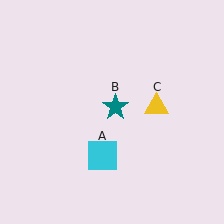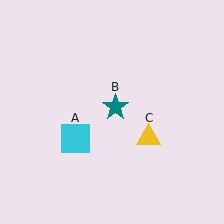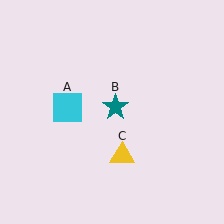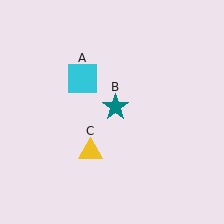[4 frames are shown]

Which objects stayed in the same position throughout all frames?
Teal star (object B) remained stationary.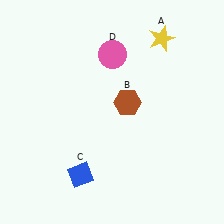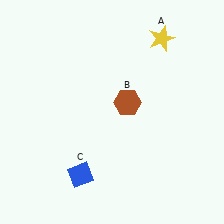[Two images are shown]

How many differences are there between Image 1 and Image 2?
There is 1 difference between the two images.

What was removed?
The pink circle (D) was removed in Image 2.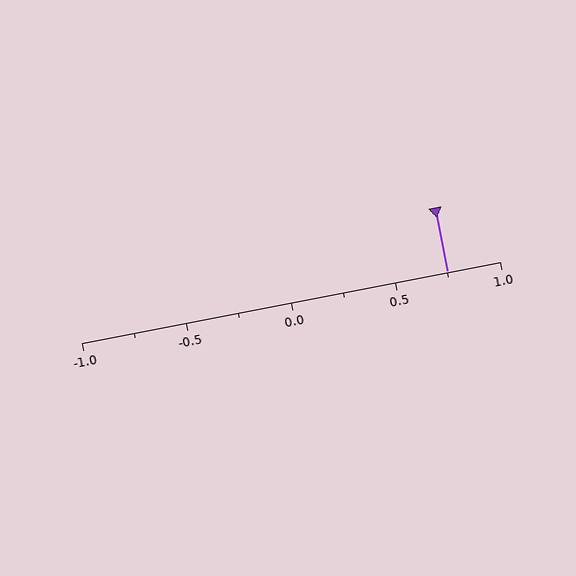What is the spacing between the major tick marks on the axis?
The major ticks are spaced 0.5 apart.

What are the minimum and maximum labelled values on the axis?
The axis runs from -1.0 to 1.0.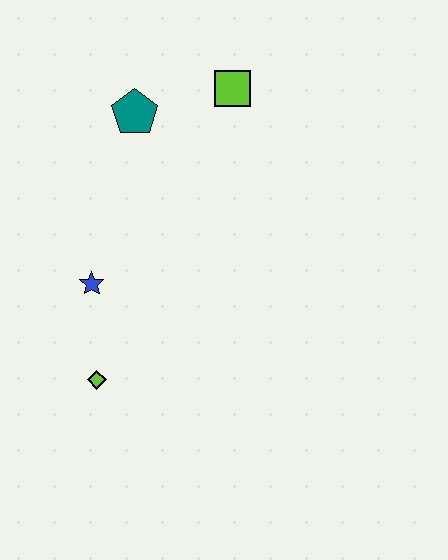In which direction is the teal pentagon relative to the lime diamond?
The teal pentagon is above the lime diamond.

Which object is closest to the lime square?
The teal pentagon is closest to the lime square.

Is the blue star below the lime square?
Yes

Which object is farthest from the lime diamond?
The lime square is farthest from the lime diamond.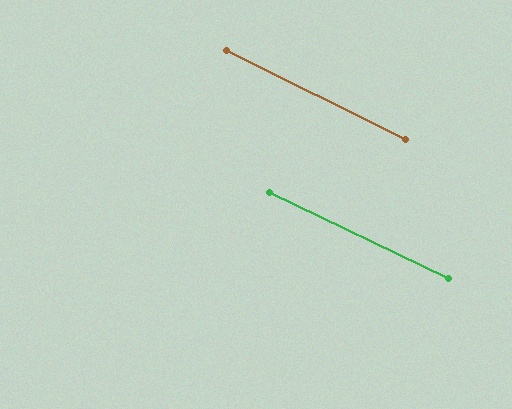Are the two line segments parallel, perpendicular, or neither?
Parallel — their directions differ by only 0.7°.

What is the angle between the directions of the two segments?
Approximately 1 degree.